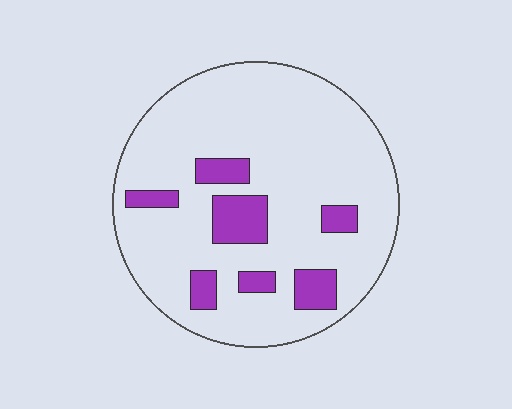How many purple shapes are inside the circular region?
7.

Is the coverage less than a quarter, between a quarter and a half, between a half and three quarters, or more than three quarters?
Less than a quarter.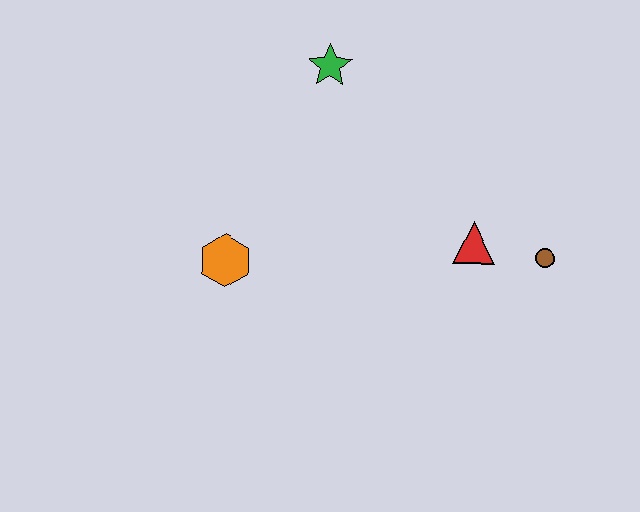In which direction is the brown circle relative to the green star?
The brown circle is to the right of the green star.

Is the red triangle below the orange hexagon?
No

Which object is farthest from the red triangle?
The orange hexagon is farthest from the red triangle.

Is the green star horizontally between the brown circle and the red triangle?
No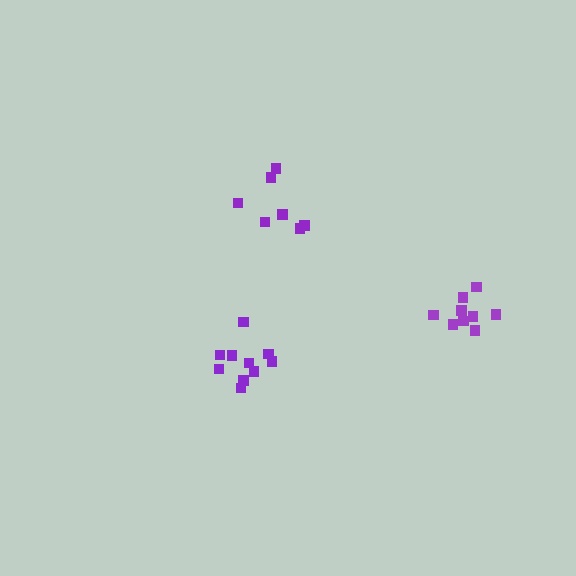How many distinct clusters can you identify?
There are 3 distinct clusters.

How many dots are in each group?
Group 1: 7 dots, Group 2: 9 dots, Group 3: 10 dots (26 total).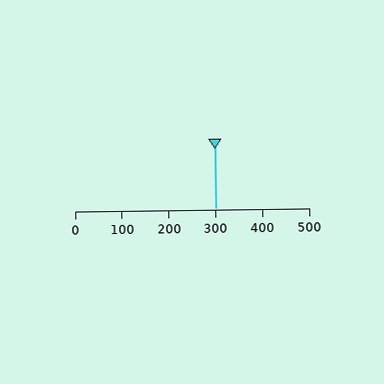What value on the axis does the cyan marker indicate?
The marker indicates approximately 300.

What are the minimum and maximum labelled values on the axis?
The axis runs from 0 to 500.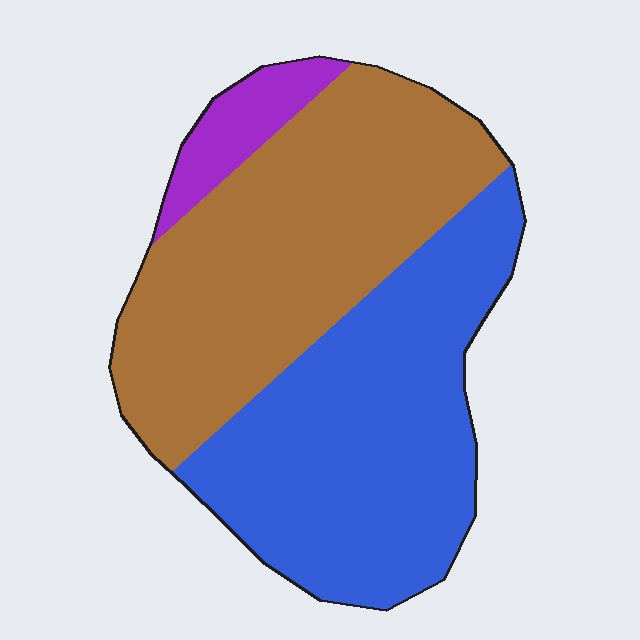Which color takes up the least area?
Purple, at roughly 5%.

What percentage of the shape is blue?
Blue covers 46% of the shape.